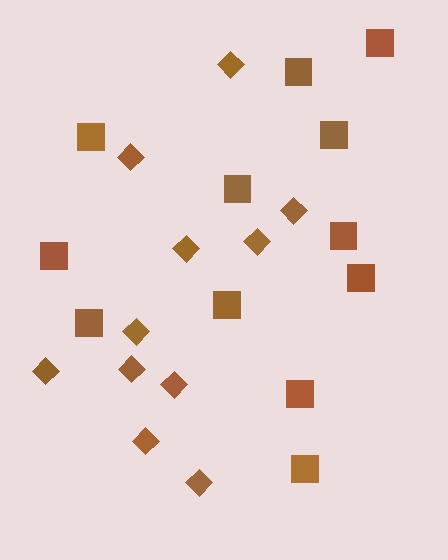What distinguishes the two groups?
There are 2 groups: one group of squares (12) and one group of diamonds (11).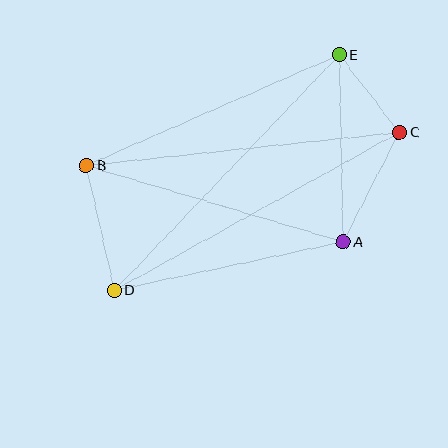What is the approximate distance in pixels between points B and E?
The distance between B and E is approximately 276 pixels.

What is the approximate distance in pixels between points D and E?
The distance between D and E is approximately 326 pixels.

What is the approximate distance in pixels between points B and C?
The distance between B and C is approximately 315 pixels.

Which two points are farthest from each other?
Points C and D are farthest from each other.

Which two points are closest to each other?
Points C and E are closest to each other.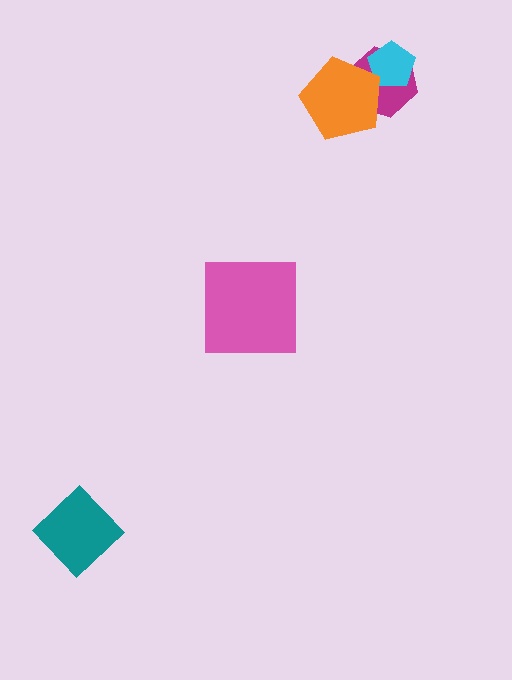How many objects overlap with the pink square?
0 objects overlap with the pink square.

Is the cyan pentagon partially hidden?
Yes, it is partially covered by another shape.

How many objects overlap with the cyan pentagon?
2 objects overlap with the cyan pentagon.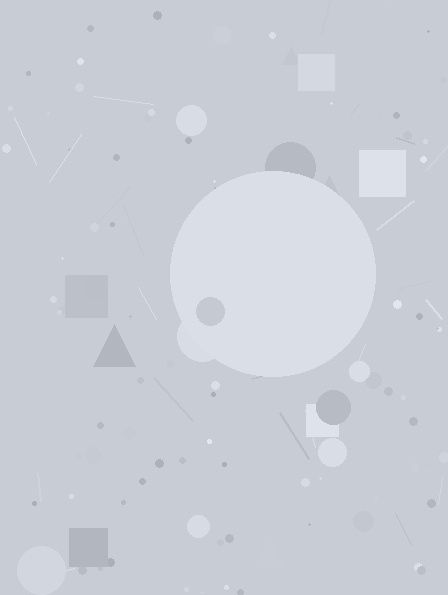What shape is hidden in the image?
A circle is hidden in the image.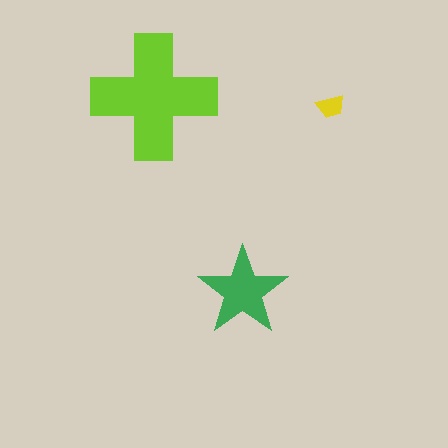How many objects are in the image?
There are 3 objects in the image.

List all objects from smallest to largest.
The yellow trapezoid, the green star, the lime cross.